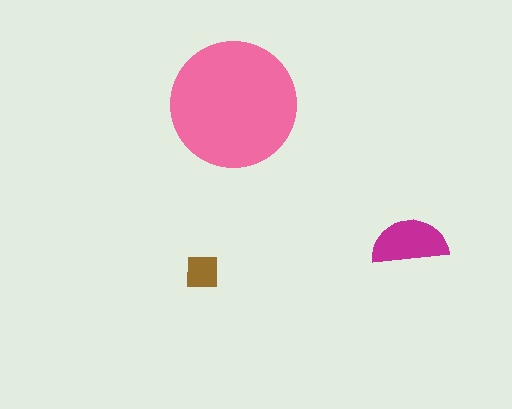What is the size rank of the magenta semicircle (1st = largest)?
2nd.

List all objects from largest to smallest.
The pink circle, the magenta semicircle, the brown square.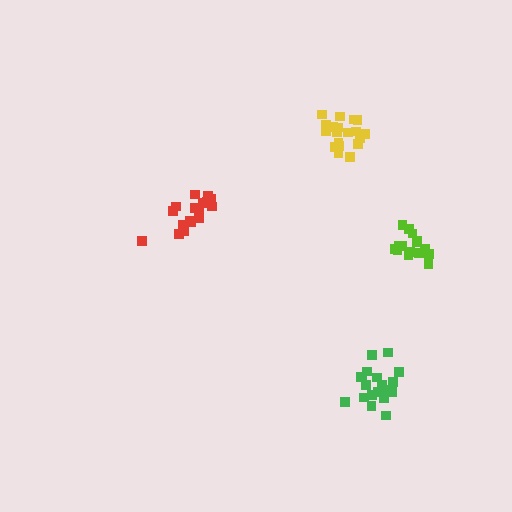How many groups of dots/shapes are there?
There are 4 groups.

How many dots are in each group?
Group 1: 18 dots, Group 2: 19 dots, Group 3: 16 dots, Group 4: 19 dots (72 total).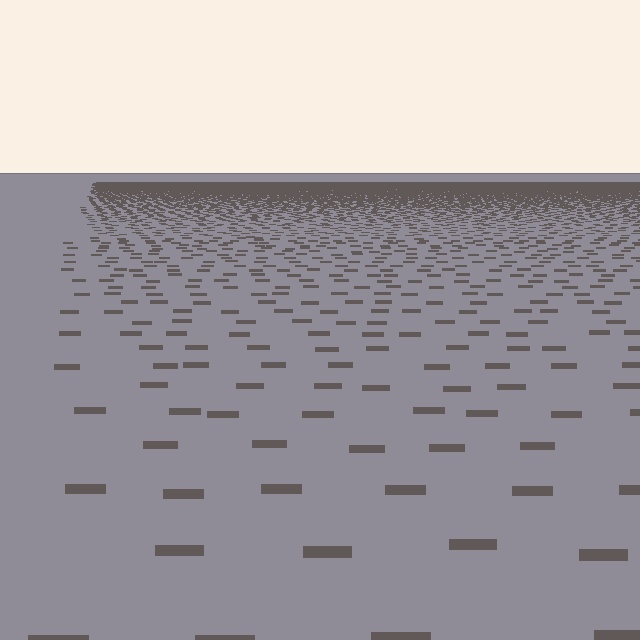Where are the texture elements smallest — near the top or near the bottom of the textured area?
Near the top.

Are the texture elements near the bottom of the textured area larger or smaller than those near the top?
Larger. Near the bottom, elements are closer to the viewer and appear at a bigger on-screen size.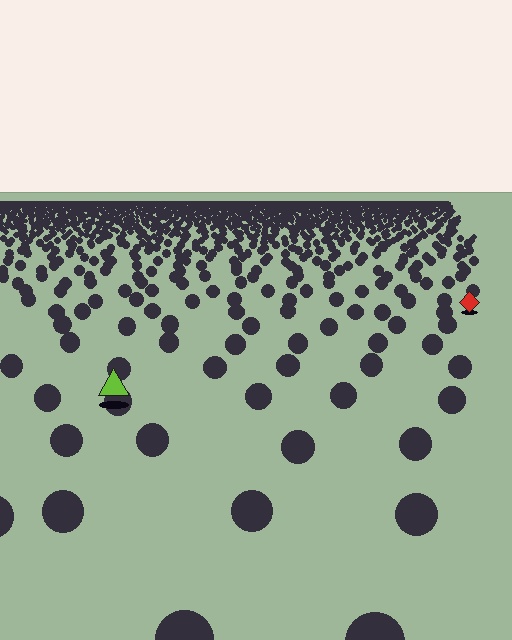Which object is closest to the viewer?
The lime triangle is closest. The texture marks near it are larger and more spread out.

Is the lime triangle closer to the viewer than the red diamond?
Yes. The lime triangle is closer — you can tell from the texture gradient: the ground texture is coarser near it.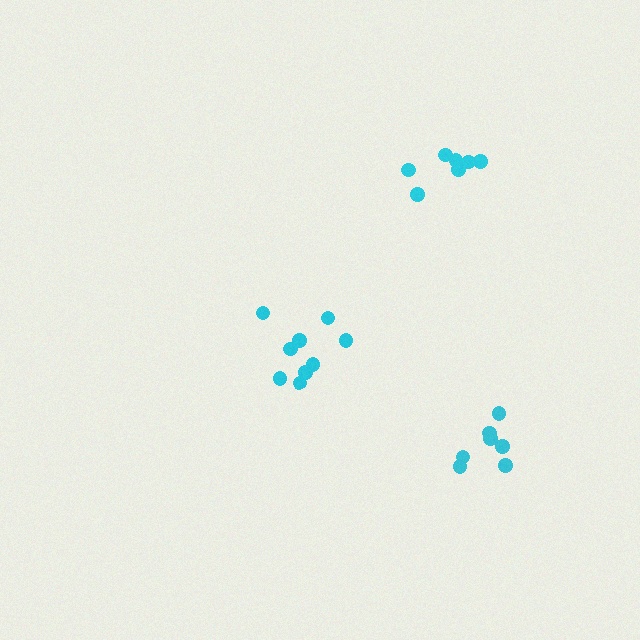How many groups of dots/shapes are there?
There are 3 groups.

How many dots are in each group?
Group 1: 9 dots, Group 2: 7 dots, Group 3: 7 dots (23 total).